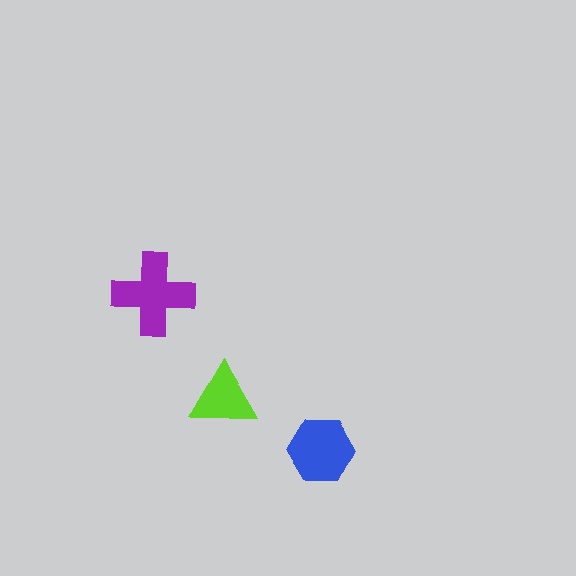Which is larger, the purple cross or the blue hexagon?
The purple cross.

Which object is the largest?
The purple cross.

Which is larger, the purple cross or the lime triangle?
The purple cross.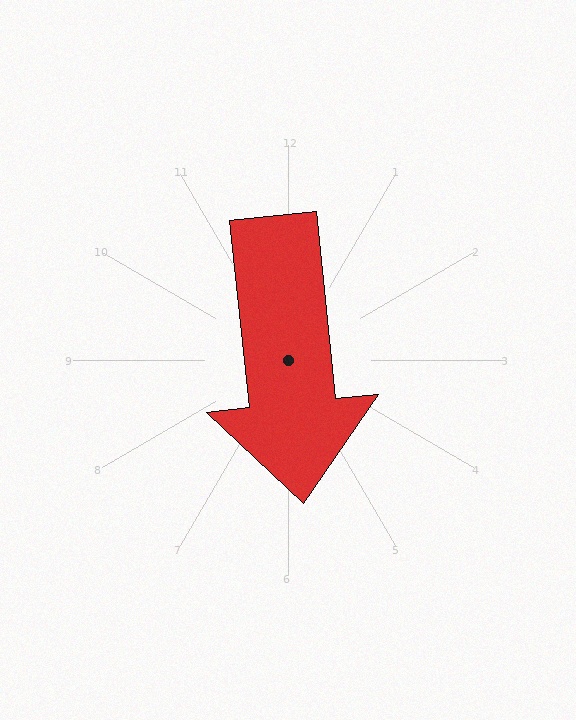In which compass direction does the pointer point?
South.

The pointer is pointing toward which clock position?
Roughly 6 o'clock.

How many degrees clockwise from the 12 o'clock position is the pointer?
Approximately 174 degrees.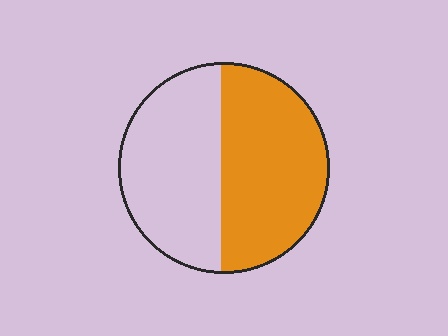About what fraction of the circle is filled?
About one half (1/2).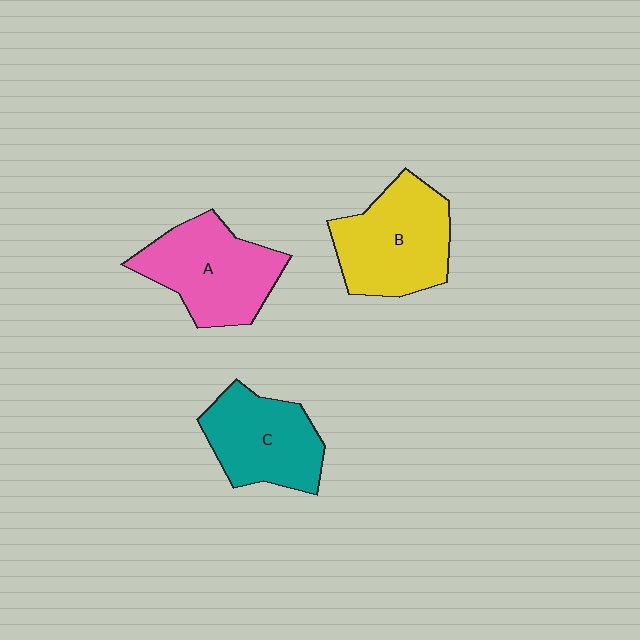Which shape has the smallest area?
Shape C (teal).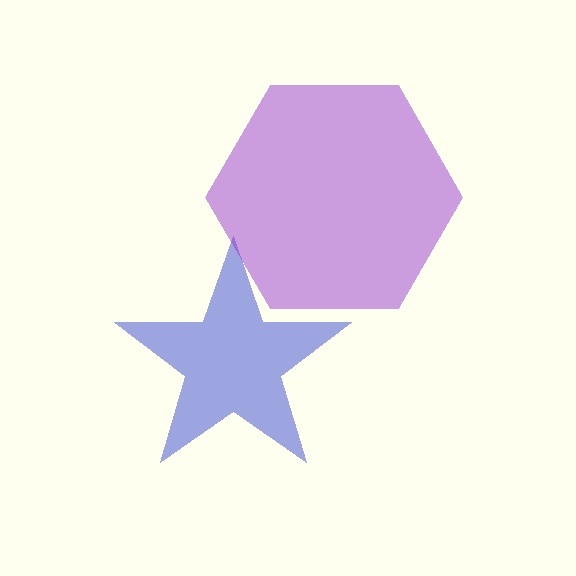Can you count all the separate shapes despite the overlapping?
Yes, there are 2 separate shapes.